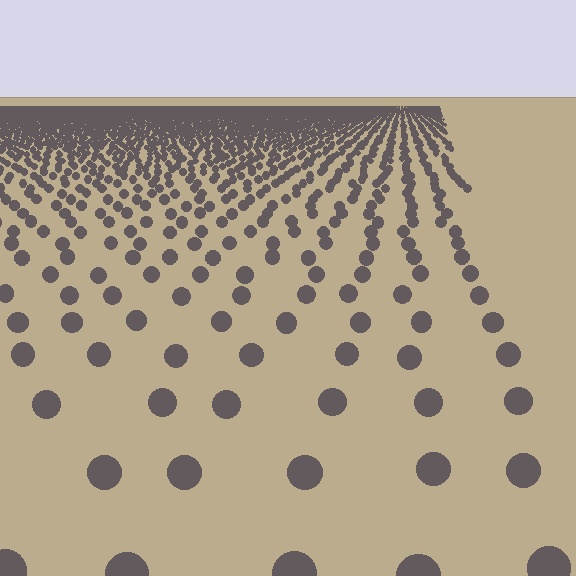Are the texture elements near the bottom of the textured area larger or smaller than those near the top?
Larger. Near the bottom, elements are closer to the viewer and appear at a bigger on-screen size.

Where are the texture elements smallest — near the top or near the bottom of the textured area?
Near the top.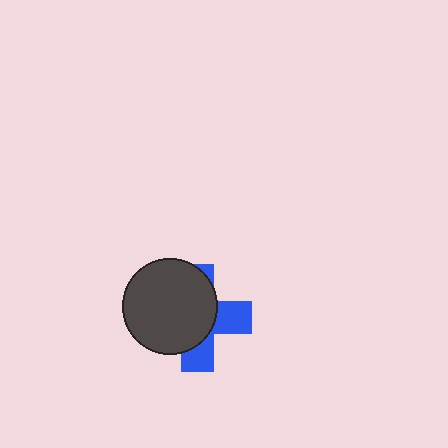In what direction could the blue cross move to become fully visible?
The blue cross could move right. That would shift it out from behind the dark gray circle entirely.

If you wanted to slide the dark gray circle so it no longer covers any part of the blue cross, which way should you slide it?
Slide it left — that is the most direct way to separate the two shapes.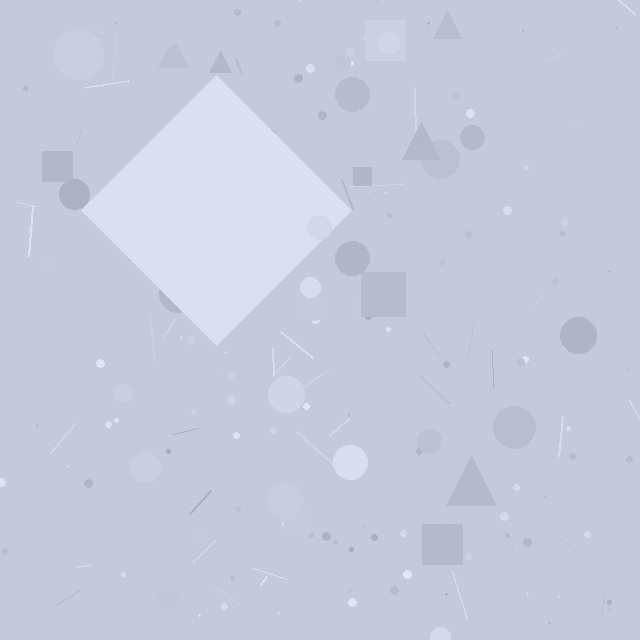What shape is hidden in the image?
A diamond is hidden in the image.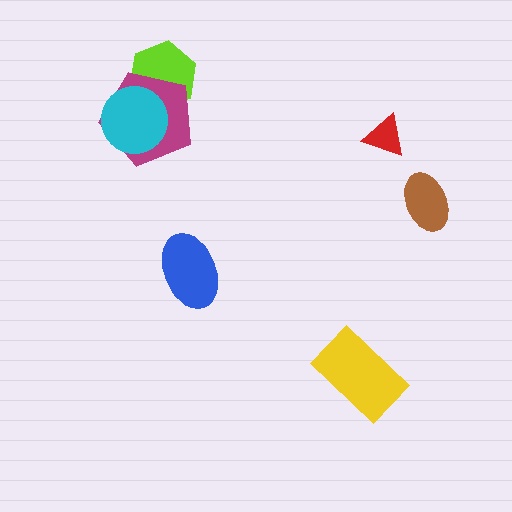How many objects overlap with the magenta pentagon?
2 objects overlap with the magenta pentagon.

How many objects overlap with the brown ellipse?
0 objects overlap with the brown ellipse.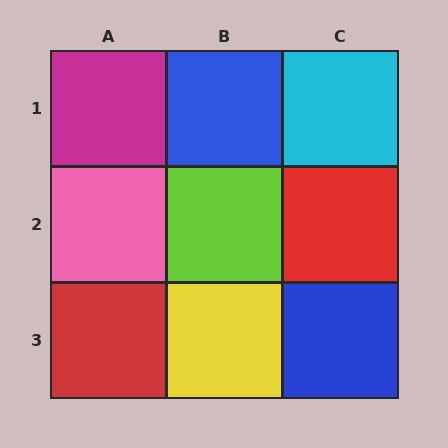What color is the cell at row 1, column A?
Magenta.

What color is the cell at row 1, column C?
Cyan.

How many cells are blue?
2 cells are blue.